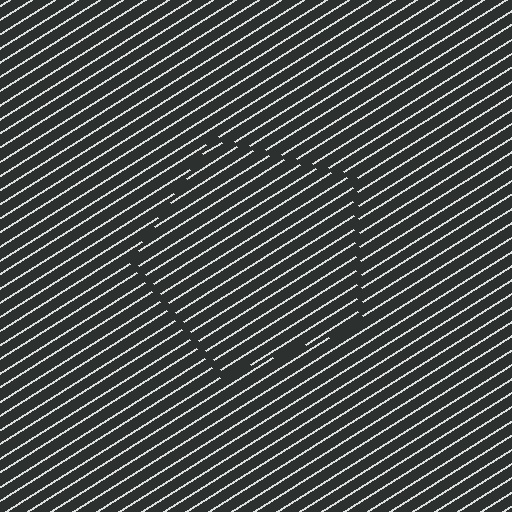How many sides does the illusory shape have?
5 sides — the line-ends trace a pentagon.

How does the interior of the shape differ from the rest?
The interior of the shape contains the same grating, shifted by half a period — the contour is defined by the phase discontinuity where line-ends from the inner and outer gratings abut.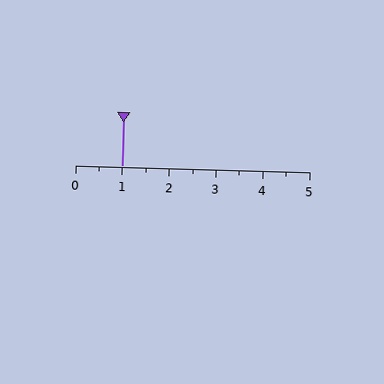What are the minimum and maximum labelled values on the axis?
The axis runs from 0 to 5.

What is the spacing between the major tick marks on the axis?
The major ticks are spaced 1 apart.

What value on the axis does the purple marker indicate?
The marker indicates approximately 1.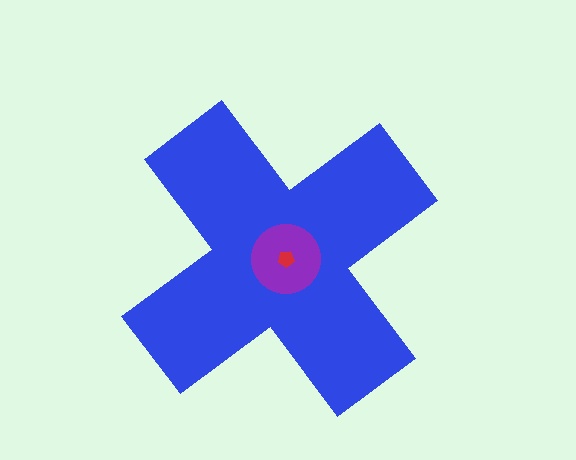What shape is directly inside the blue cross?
The purple circle.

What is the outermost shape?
The blue cross.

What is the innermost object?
The red pentagon.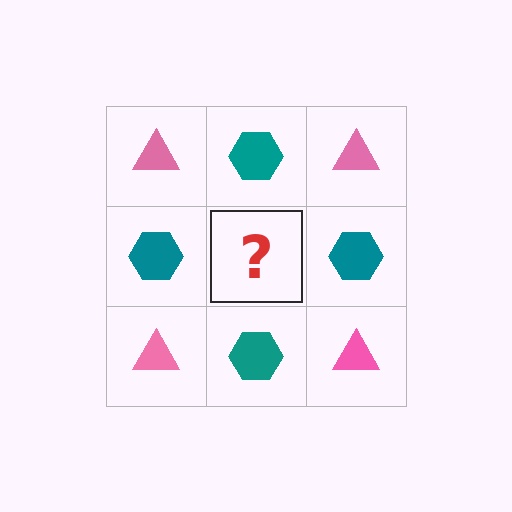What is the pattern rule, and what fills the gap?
The rule is that it alternates pink triangle and teal hexagon in a checkerboard pattern. The gap should be filled with a pink triangle.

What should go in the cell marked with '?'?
The missing cell should contain a pink triangle.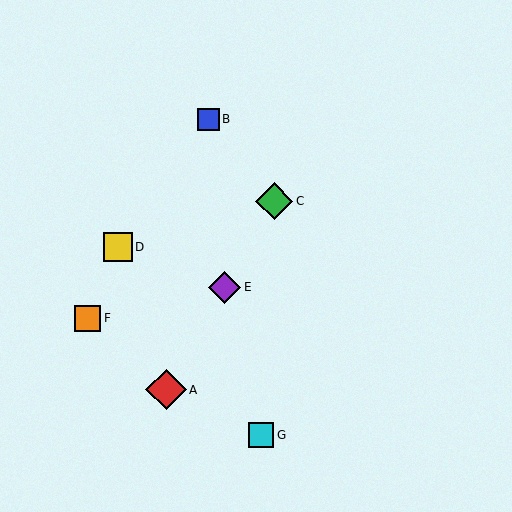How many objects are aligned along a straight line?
3 objects (A, C, E) are aligned along a straight line.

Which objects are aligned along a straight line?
Objects A, C, E are aligned along a straight line.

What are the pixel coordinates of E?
Object E is at (225, 287).